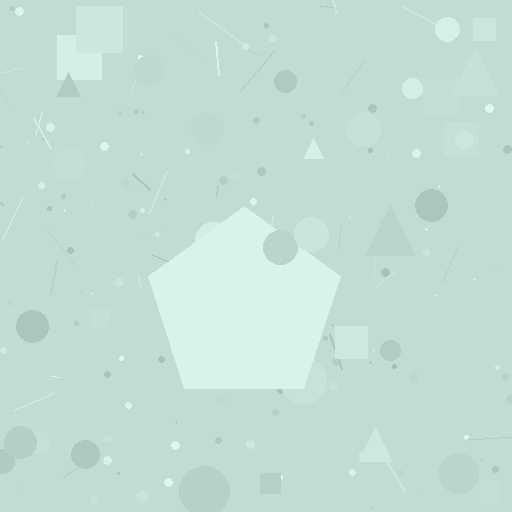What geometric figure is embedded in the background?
A pentagon is embedded in the background.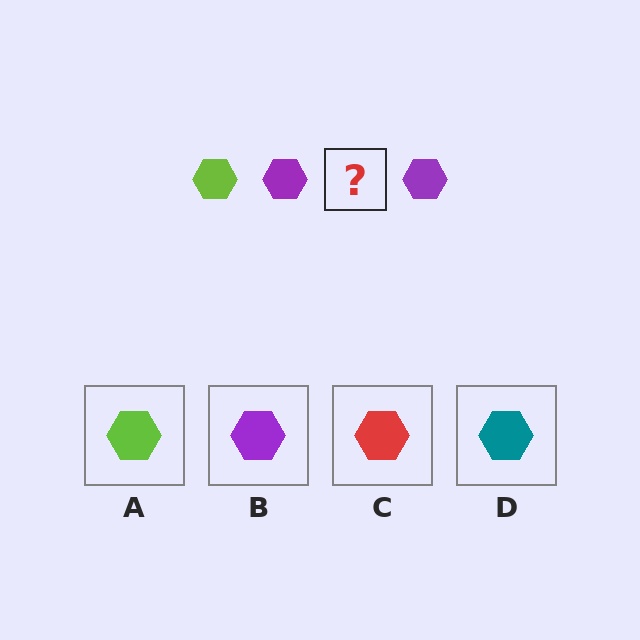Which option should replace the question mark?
Option A.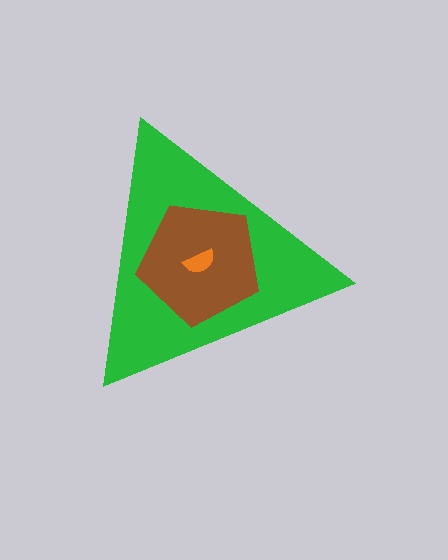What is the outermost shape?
The green triangle.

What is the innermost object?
The orange semicircle.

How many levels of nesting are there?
3.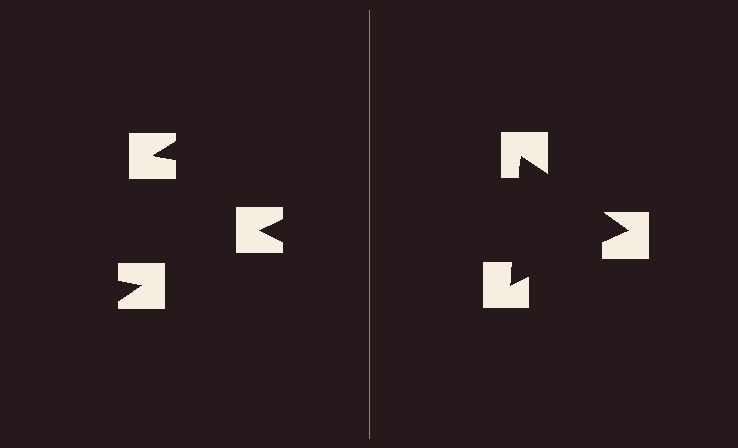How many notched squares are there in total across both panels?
6 — 3 on each side.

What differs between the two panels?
The notched squares are positioned identically on both sides; only the wedge orientations differ. On the right they align to a triangle; on the left they are misaligned.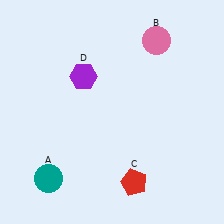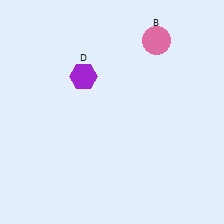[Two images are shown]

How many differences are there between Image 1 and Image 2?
There are 2 differences between the two images.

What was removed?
The red pentagon (C), the teal circle (A) were removed in Image 2.